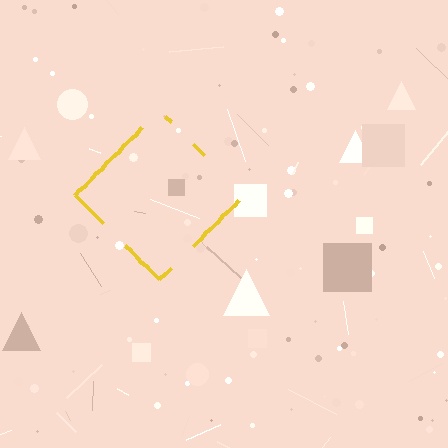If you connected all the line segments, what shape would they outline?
They would outline a diamond.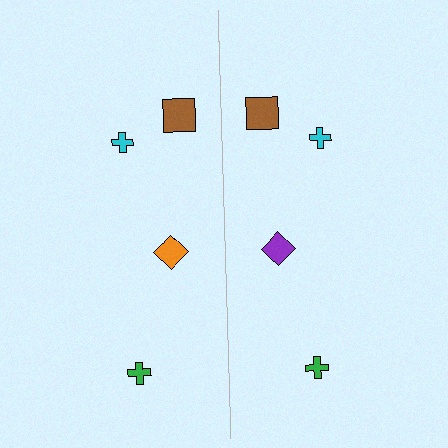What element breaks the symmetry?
The purple diamond on the right side breaks the symmetry — its mirror counterpart is orange.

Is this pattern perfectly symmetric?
No, the pattern is not perfectly symmetric. The purple diamond on the right side breaks the symmetry — its mirror counterpart is orange.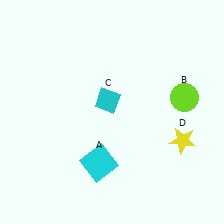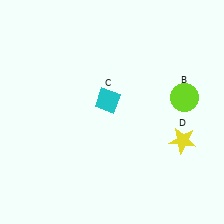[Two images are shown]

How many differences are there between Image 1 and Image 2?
There is 1 difference between the two images.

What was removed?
The cyan square (A) was removed in Image 2.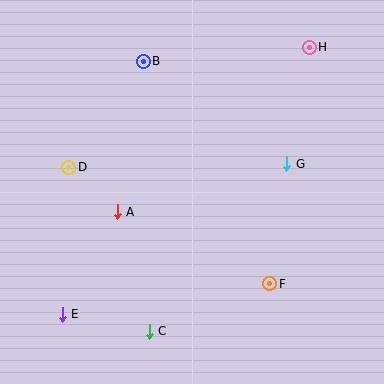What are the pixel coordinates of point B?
Point B is at (143, 61).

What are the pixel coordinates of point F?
Point F is at (270, 284).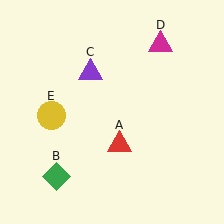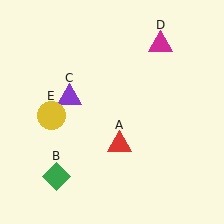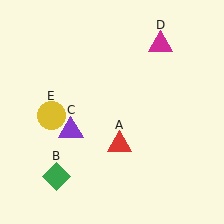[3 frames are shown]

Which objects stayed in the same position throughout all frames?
Red triangle (object A) and green diamond (object B) and magenta triangle (object D) and yellow circle (object E) remained stationary.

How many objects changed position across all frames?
1 object changed position: purple triangle (object C).